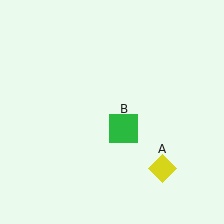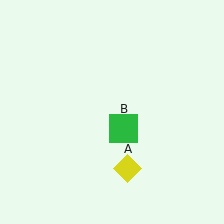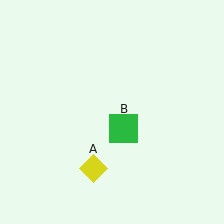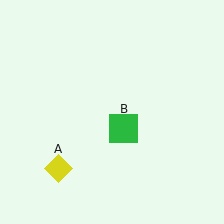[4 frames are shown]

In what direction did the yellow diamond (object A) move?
The yellow diamond (object A) moved left.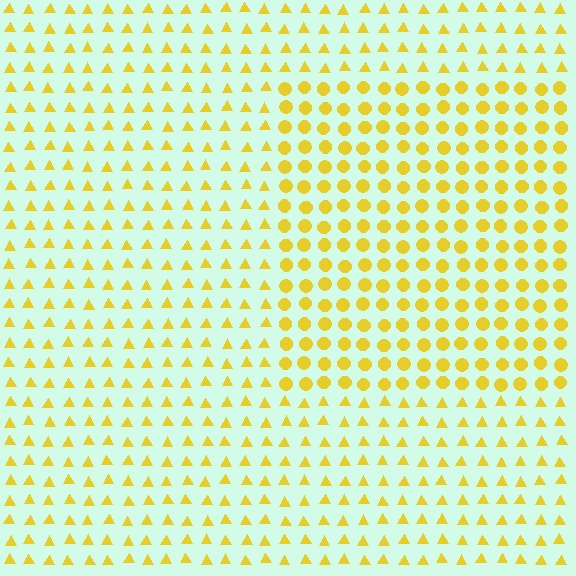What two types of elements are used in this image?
The image uses circles inside the rectangle region and triangles outside it.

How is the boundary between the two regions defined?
The boundary is defined by a change in element shape: circles inside vs. triangles outside. All elements share the same color and spacing.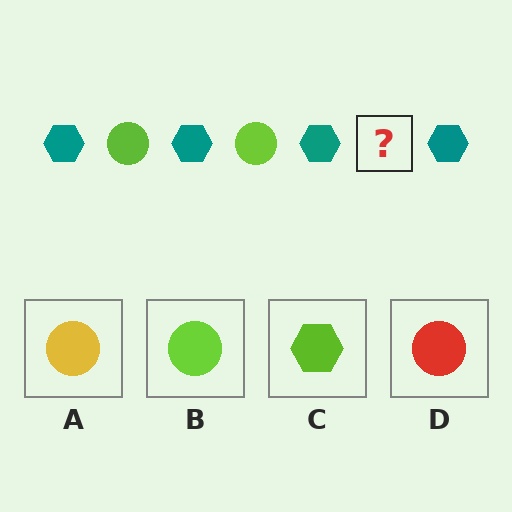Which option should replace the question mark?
Option B.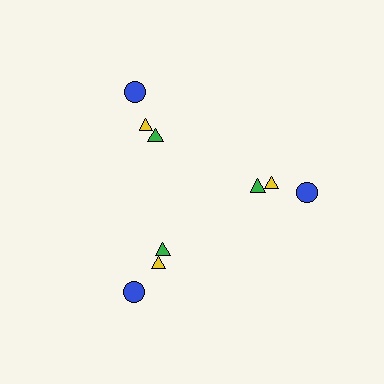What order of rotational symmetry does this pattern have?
This pattern has 3-fold rotational symmetry.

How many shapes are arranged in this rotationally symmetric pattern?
There are 9 shapes, arranged in 3 groups of 3.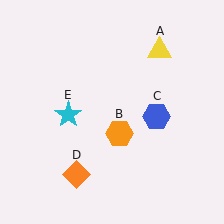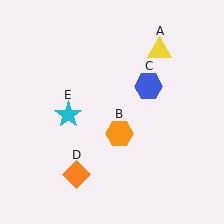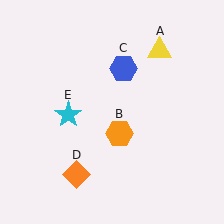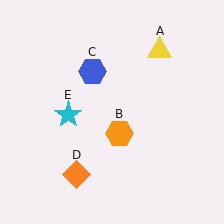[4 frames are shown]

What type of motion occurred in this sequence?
The blue hexagon (object C) rotated counterclockwise around the center of the scene.